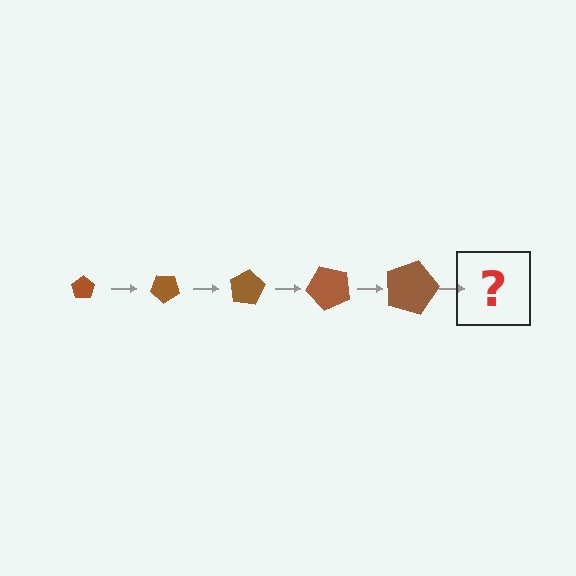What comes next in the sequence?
The next element should be a pentagon, larger than the previous one and rotated 200 degrees from the start.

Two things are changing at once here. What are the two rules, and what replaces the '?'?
The two rules are that the pentagon grows larger each step and it rotates 40 degrees each step. The '?' should be a pentagon, larger than the previous one and rotated 200 degrees from the start.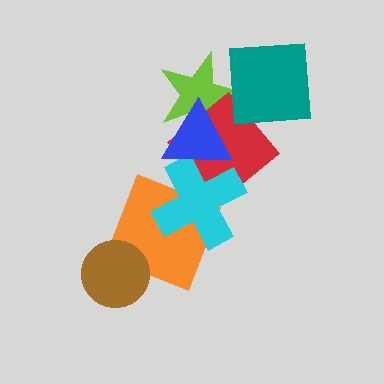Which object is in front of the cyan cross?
The blue triangle is in front of the cyan cross.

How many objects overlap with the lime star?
3 objects overlap with the lime star.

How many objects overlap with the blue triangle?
3 objects overlap with the blue triangle.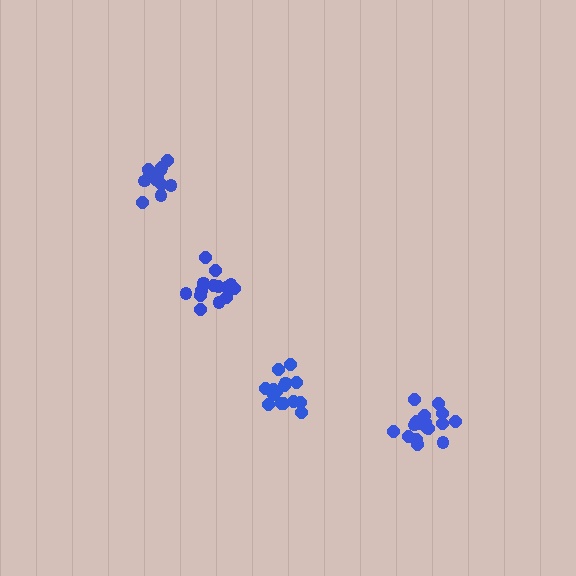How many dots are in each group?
Group 1: 20 dots, Group 2: 15 dots, Group 3: 16 dots, Group 4: 15 dots (66 total).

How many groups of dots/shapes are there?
There are 4 groups.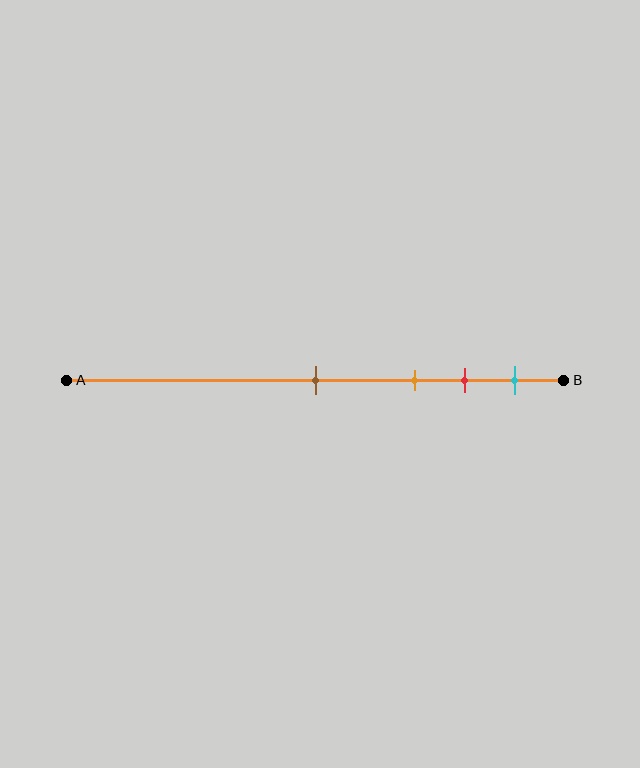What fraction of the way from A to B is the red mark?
The red mark is approximately 80% (0.8) of the way from A to B.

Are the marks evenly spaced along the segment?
No, the marks are not evenly spaced.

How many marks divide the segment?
There are 4 marks dividing the segment.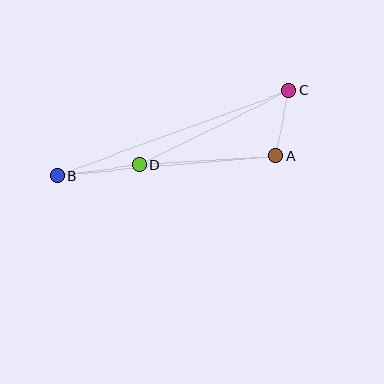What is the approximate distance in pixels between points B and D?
The distance between B and D is approximately 83 pixels.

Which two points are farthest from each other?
Points B and C are farthest from each other.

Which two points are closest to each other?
Points A and C are closest to each other.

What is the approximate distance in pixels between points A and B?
The distance between A and B is approximately 219 pixels.